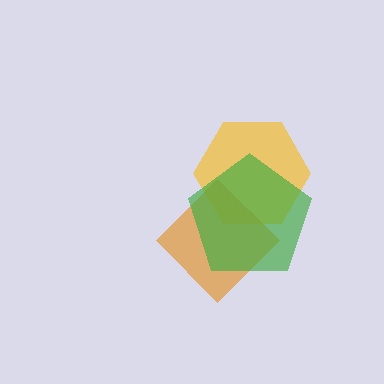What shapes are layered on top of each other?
The layered shapes are: a yellow hexagon, an orange diamond, a green pentagon.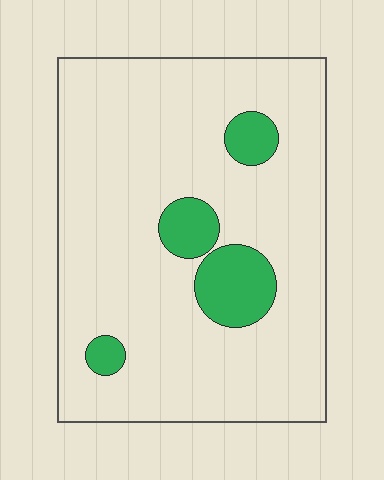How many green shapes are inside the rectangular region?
4.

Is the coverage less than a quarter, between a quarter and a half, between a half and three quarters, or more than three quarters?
Less than a quarter.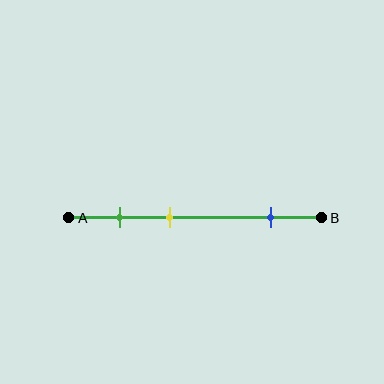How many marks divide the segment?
There are 3 marks dividing the segment.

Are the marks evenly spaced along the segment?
No, the marks are not evenly spaced.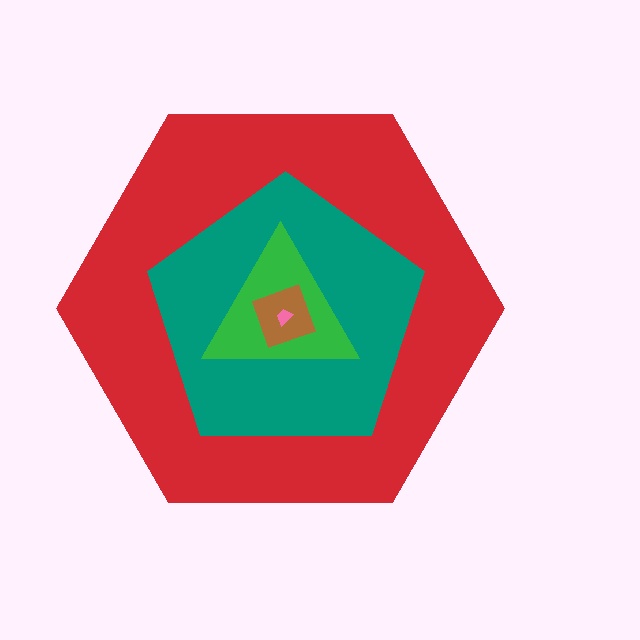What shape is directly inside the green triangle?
The brown diamond.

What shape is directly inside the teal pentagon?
The green triangle.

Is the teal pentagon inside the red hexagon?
Yes.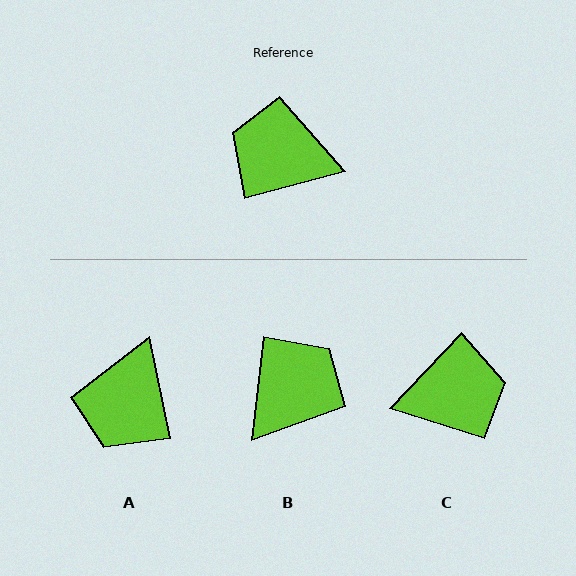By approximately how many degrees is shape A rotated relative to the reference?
Approximately 86 degrees counter-clockwise.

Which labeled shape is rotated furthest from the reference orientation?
C, about 149 degrees away.